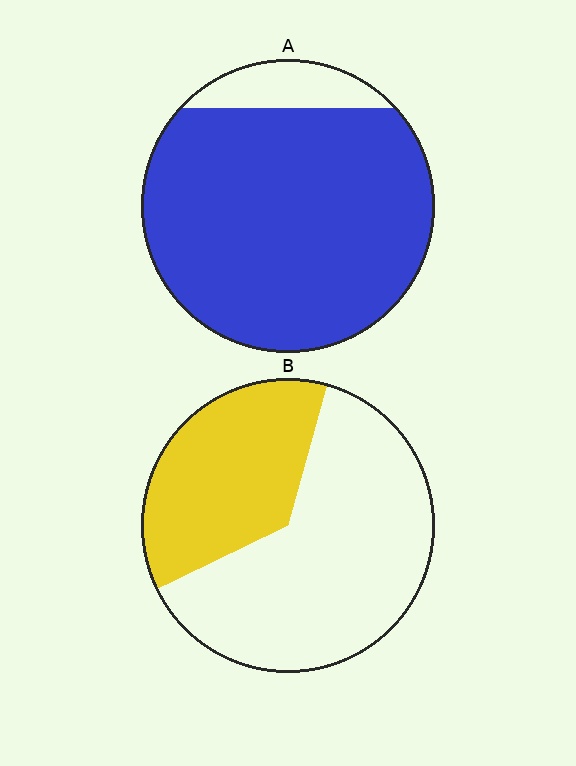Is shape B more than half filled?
No.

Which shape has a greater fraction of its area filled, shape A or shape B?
Shape A.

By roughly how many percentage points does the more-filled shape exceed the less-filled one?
By roughly 50 percentage points (A over B).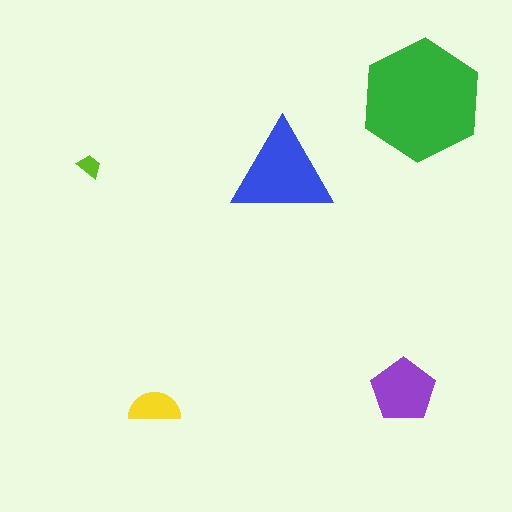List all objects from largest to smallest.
The green hexagon, the blue triangle, the purple pentagon, the yellow semicircle, the lime trapezoid.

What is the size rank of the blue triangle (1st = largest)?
2nd.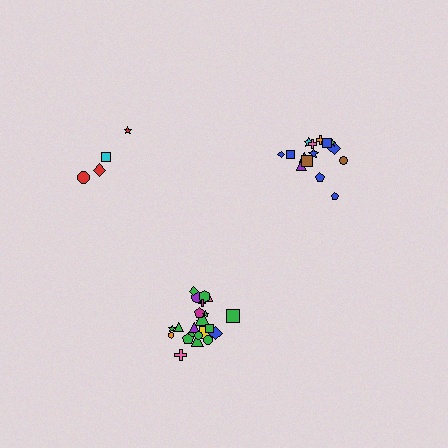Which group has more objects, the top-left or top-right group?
The top-right group.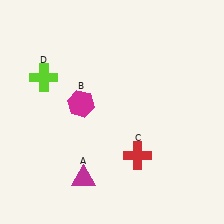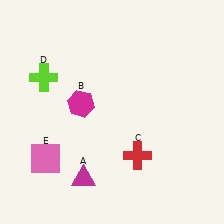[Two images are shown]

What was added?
A pink square (E) was added in Image 2.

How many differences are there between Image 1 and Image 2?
There is 1 difference between the two images.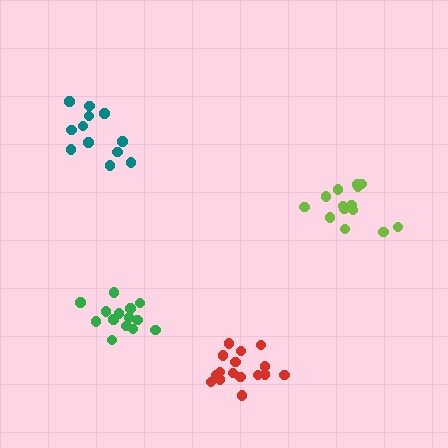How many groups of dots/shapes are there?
There are 4 groups.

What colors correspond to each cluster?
The clusters are colored: red, green, teal, lime.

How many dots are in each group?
Group 1: 16 dots, Group 2: 14 dots, Group 3: 12 dots, Group 4: 14 dots (56 total).